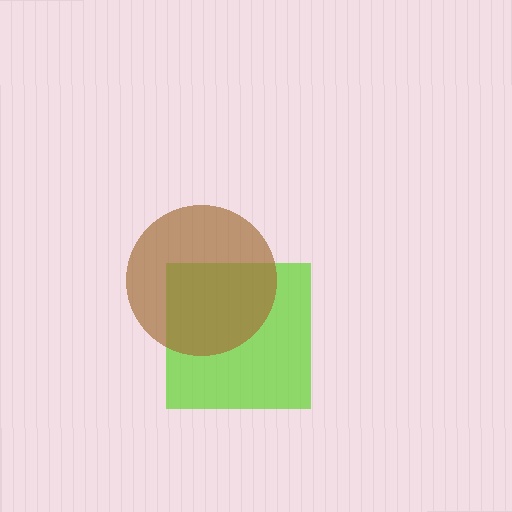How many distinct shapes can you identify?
There are 2 distinct shapes: a lime square, a brown circle.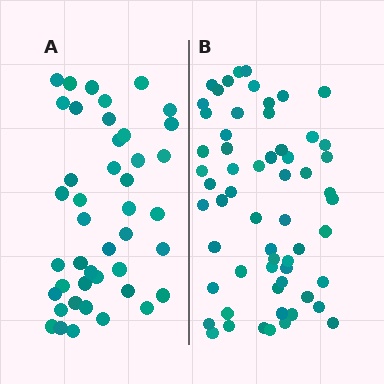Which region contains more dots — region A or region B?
Region B (the right region) has more dots.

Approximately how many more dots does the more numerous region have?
Region B has approximately 15 more dots than region A.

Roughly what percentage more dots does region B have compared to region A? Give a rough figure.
About 40% more.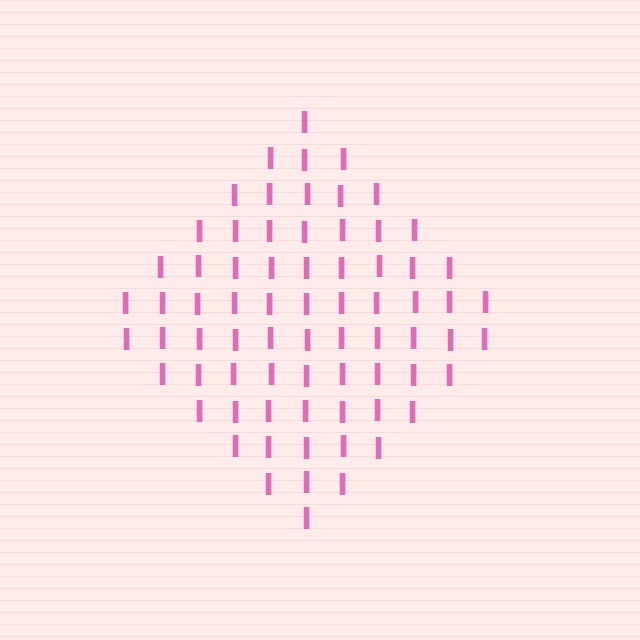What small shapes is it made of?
It is made of small letter I's.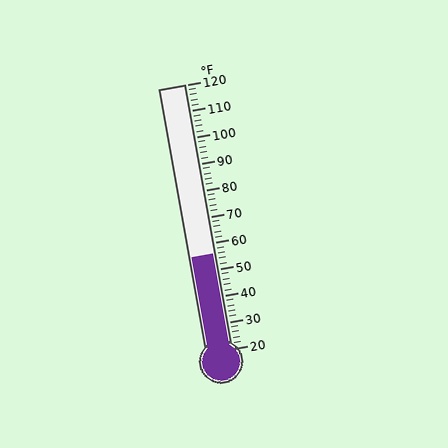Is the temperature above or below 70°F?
The temperature is below 70°F.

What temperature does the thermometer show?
The thermometer shows approximately 56°F.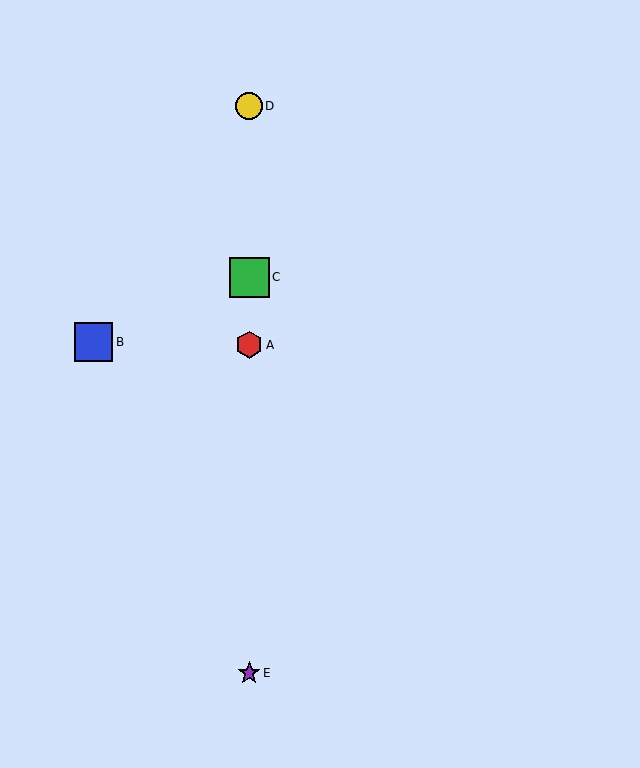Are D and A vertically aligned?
Yes, both are at x≈249.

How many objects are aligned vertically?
4 objects (A, C, D, E) are aligned vertically.